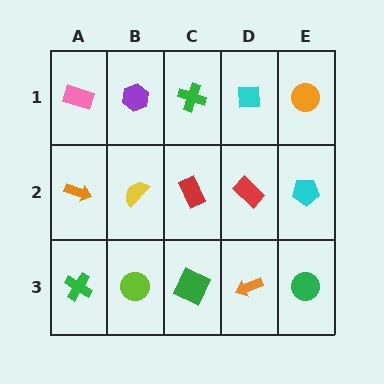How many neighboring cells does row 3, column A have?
2.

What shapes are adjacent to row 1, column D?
A red rectangle (row 2, column D), a green cross (row 1, column C), an orange circle (row 1, column E).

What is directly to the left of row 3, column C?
A lime circle.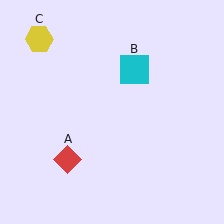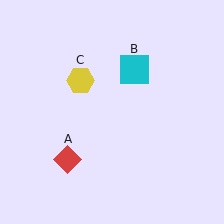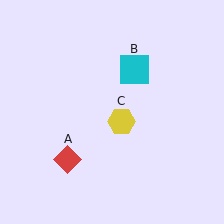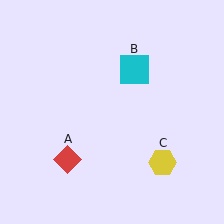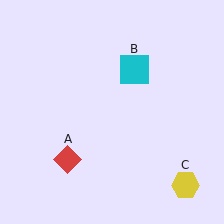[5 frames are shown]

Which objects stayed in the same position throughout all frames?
Red diamond (object A) and cyan square (object B) remained stationary.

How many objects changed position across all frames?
1 object changed position: yellow hexagon (object C).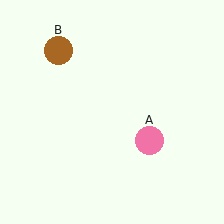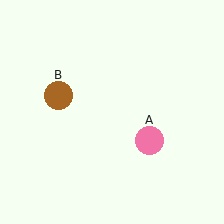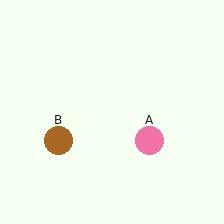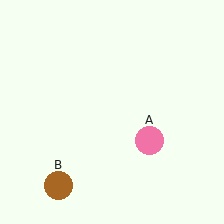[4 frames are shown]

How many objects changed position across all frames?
1 object changed position: brown circle (object B).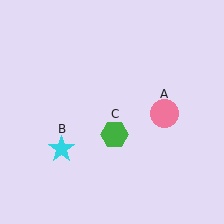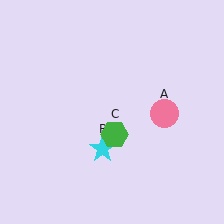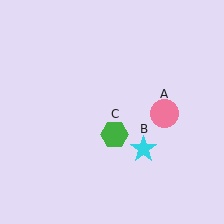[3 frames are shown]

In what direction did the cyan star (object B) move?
The cyan star (object B) moved right.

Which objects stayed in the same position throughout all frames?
Pink circle (object A) and green hexagon (object C) remained stationary.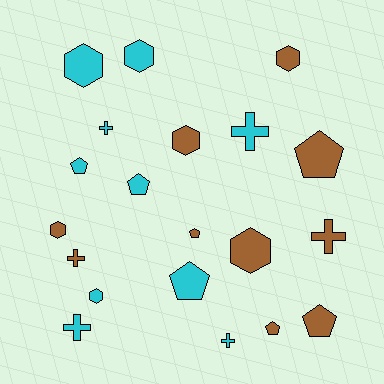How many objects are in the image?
There are 20 objects.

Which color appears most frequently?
Cyan, with 10 objects.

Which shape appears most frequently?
Hexagon, with 7 objects.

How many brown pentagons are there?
There are 4 brown pentagons.